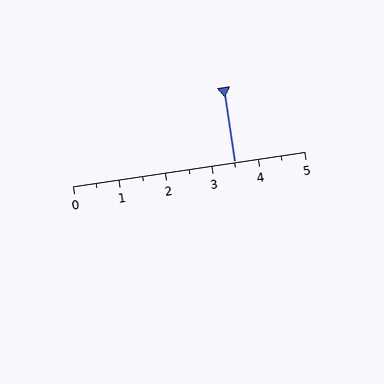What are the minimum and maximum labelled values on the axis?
The axis runs from 0 to 5.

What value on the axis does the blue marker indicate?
The marker indicates approximately 3.5.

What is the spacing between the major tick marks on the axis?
The major ticks are spaced 1 apart.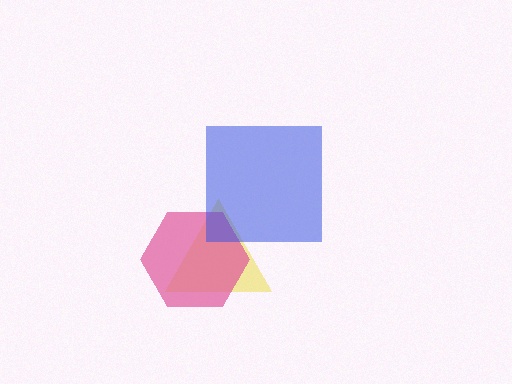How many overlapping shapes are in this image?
There are 3 overlapping shapes in the image.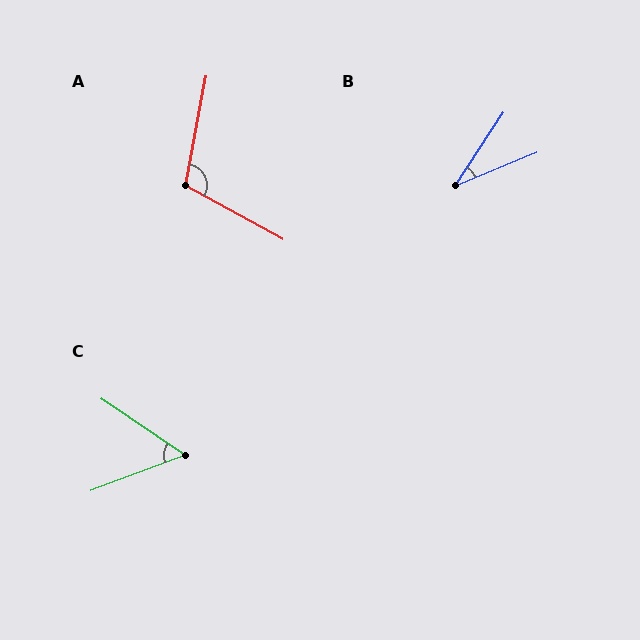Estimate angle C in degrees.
Approximately 54 degrees.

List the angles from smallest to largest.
B (34°), C (54°), A (108°).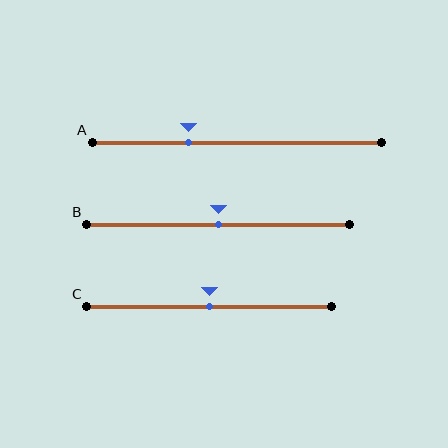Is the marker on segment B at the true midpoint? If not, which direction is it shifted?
Yes, the marker on segment B is at the true midpoint.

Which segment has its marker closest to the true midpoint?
Segment B has its marker closest to the true midpoint.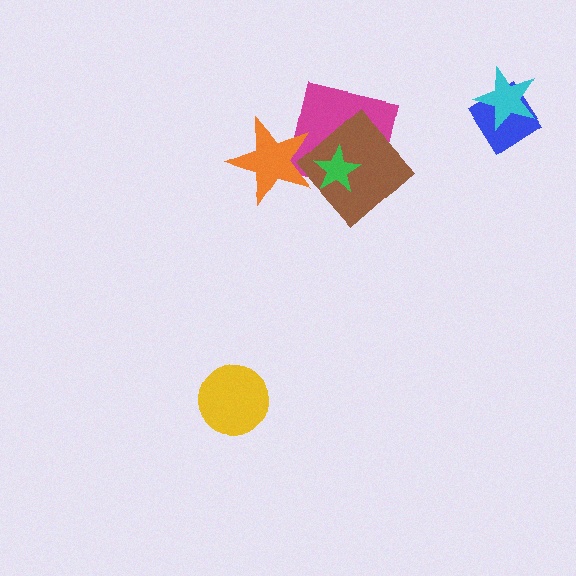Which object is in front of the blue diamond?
The cyan star is in front of the blue diamond.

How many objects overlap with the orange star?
1 object overlaps with the orange star.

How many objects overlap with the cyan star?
1 object overlaps with the cyan star.